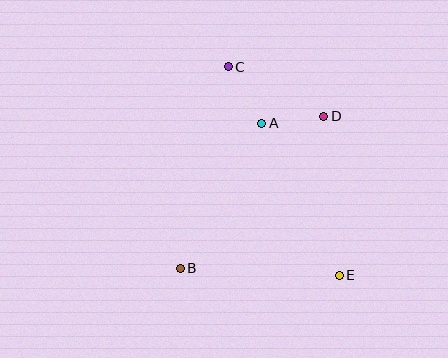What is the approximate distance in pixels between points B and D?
The distance between B and D is approximately 209 pixels.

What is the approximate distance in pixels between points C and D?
The distance between C and D is approximately 108 pixels.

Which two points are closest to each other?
Points A and D are closest to each other.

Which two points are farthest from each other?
Points C and E are farthest from each other.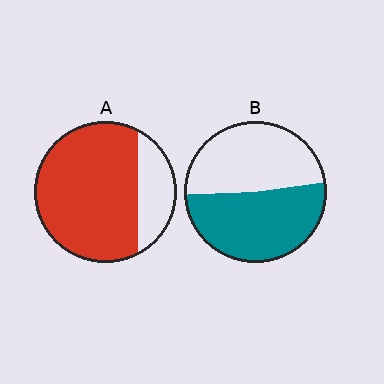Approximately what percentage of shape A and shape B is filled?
A is approximately 80% and B is approximately 50%.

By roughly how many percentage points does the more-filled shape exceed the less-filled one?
By roughly 25 percentage points (A over B).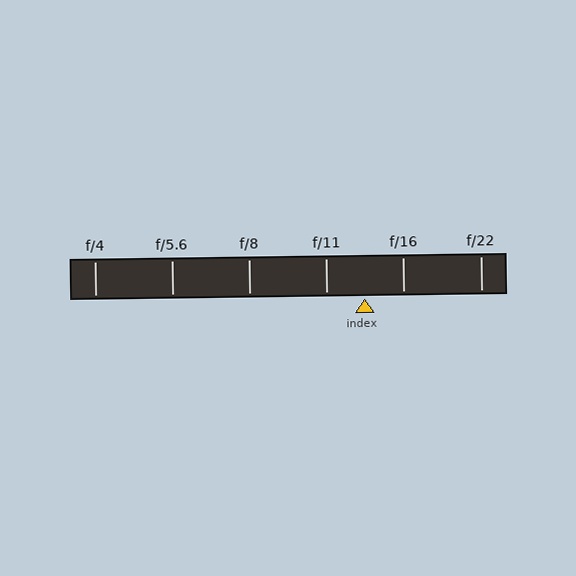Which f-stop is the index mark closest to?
The index mark is closest to f/11.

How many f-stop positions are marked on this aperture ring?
There are 6 f-stop positions marked.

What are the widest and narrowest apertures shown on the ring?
The widest aperture shown is f/4 and the narrowest is f/22.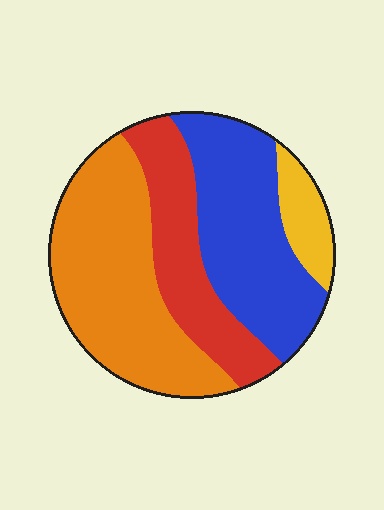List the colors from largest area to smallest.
From largest to smallest: orange, blue, red, yellow.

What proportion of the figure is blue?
Blue takes up about one third (1/3) of the figure.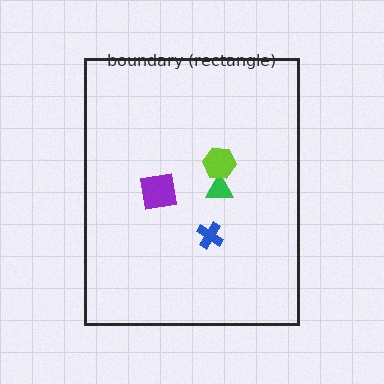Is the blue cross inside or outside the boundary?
Inside.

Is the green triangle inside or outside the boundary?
Inside.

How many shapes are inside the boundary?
4 inside, 0 outside.